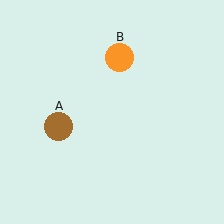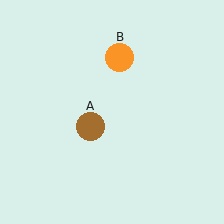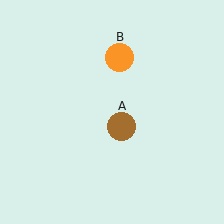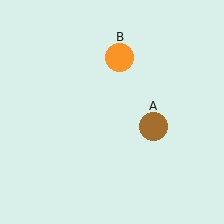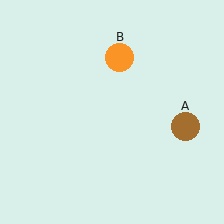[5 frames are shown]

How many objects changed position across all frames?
1 object changed position: brown circle (object A).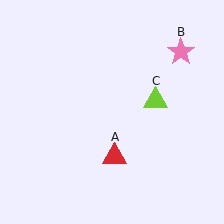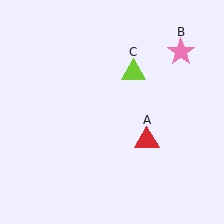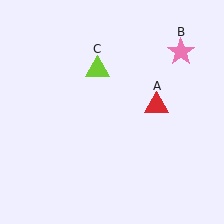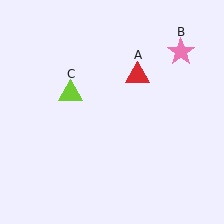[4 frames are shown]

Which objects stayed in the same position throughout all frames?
Pink star (object B) remained stationary.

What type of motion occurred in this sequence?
The red triangle (object A), lime triangle (object C) rotated counterclockwise around the center of the scene.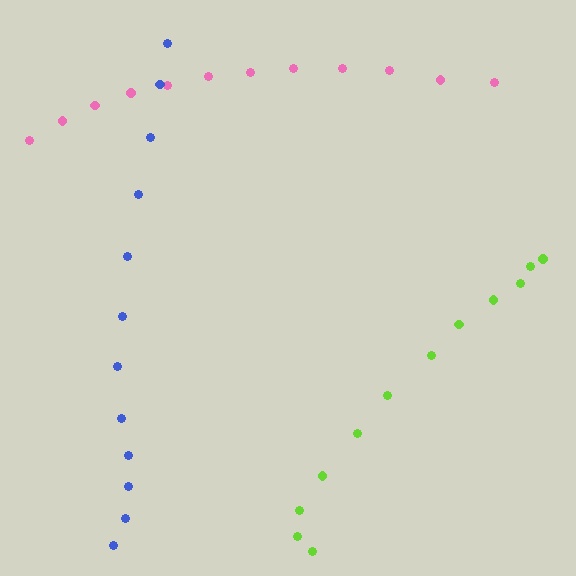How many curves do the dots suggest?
There are 3 distinct paths.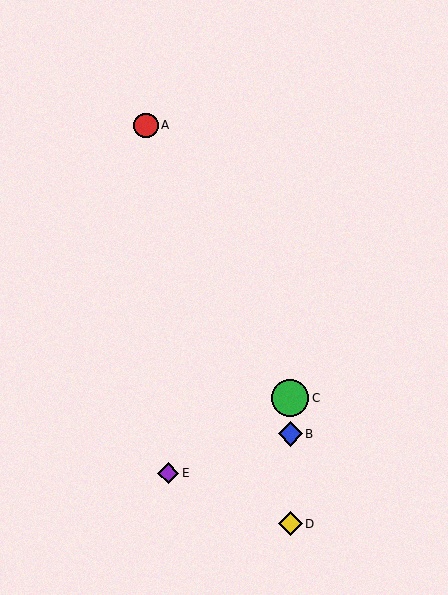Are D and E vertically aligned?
No, D is at x≈290 and E is at x≈168.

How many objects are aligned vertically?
3 objects (B, C, D) are aligned vertically.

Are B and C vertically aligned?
Yes, both are at x≈290.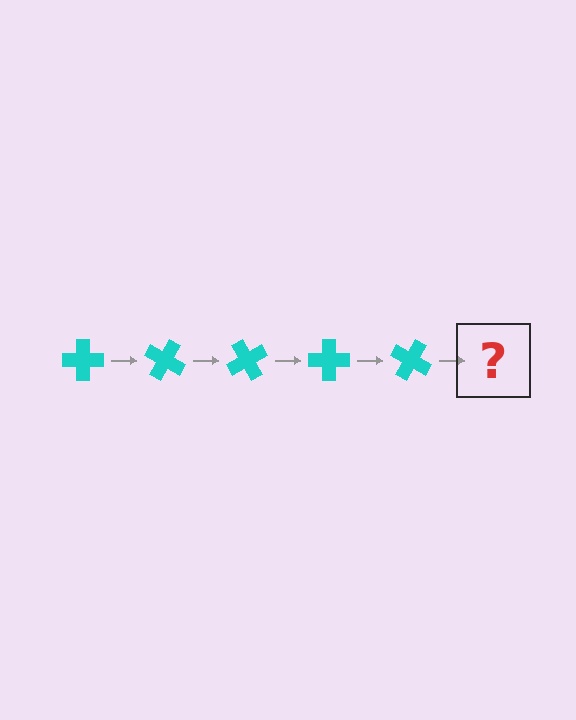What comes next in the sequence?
The next element should be a cyan cross rotated 150 degrees.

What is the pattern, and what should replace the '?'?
The pattern is that the cross rotates 30 degrees each step. The '?' should be a cyan cross rotated 150 degrees.